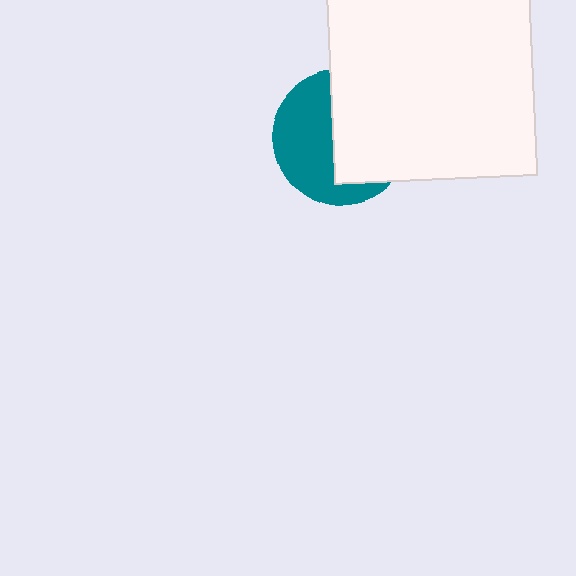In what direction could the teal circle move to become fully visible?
The teal circle could move left. That would shift it out from behind the white square entirely.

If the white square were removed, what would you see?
You would see the complete teal circle.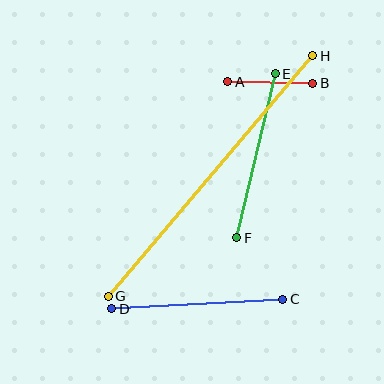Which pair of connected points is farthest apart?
Points G and H are farthest apart.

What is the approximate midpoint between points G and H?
The midpoint is at approximately (210, 176) pixels.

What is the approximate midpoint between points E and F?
The midpoint is at approximately (256, 156) pixels.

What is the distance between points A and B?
The distance is approximately 85 pixels.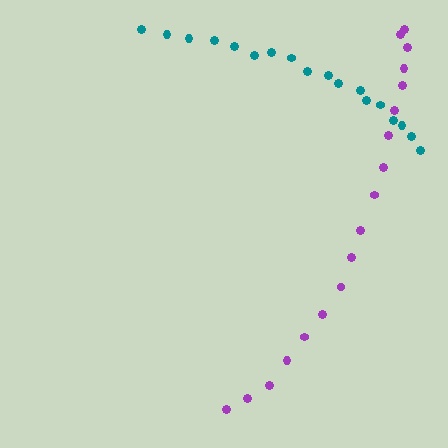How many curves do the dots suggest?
There are 2 distinct paths.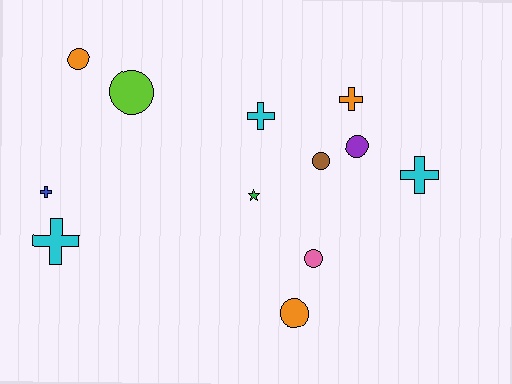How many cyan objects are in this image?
There are 3 cyan objects.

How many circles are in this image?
There are 6 circles.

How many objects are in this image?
There are 12 objects.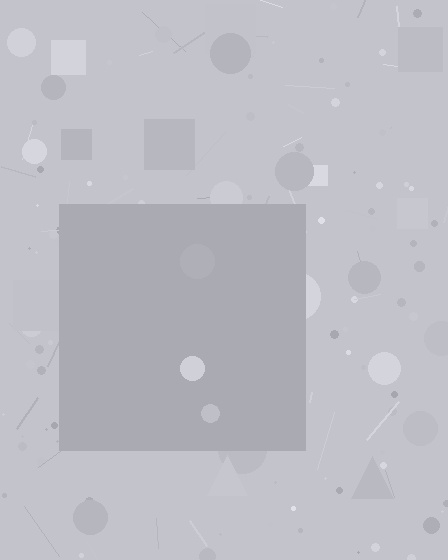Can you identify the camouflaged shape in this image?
The camouflaged shape is a square.